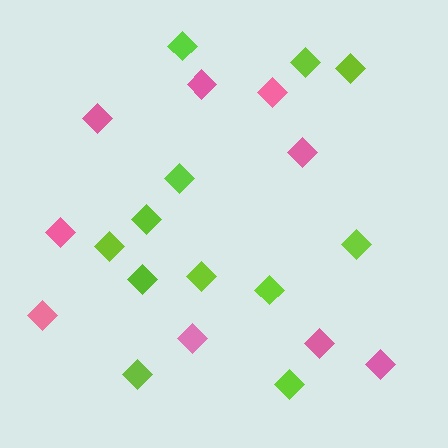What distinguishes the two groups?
There are 2 groups: one group of lime diamonds (12) and one group of pink diamonds (9).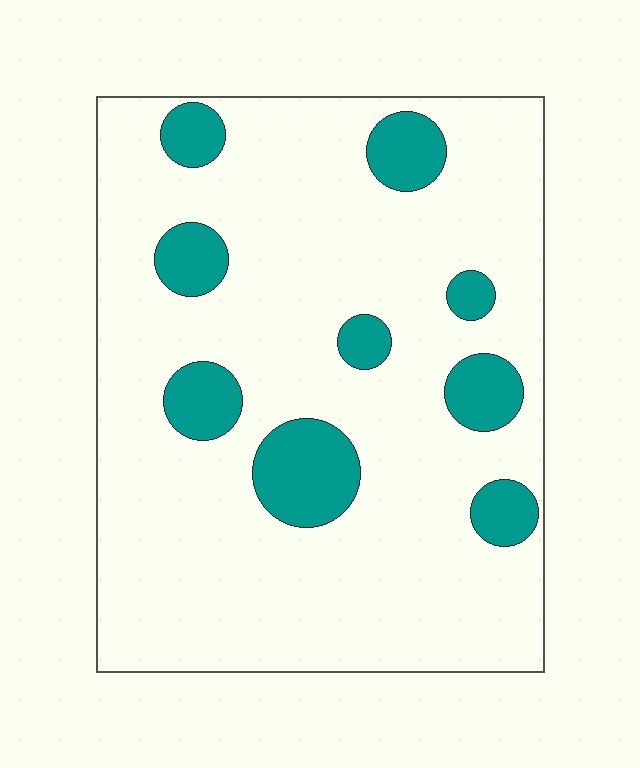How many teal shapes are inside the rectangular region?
9.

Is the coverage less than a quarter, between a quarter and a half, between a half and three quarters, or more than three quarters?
Less than a quarter.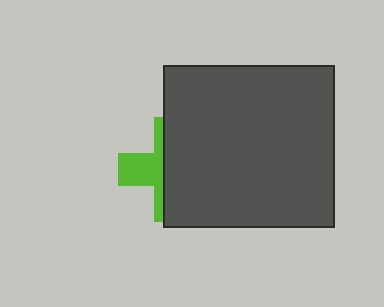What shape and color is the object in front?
The object in front is a dark gray rectangle.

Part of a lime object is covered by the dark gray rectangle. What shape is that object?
It is a cross.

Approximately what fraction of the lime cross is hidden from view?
Roughly 62% of the lime cross is hidden behind the dark gray rectangle.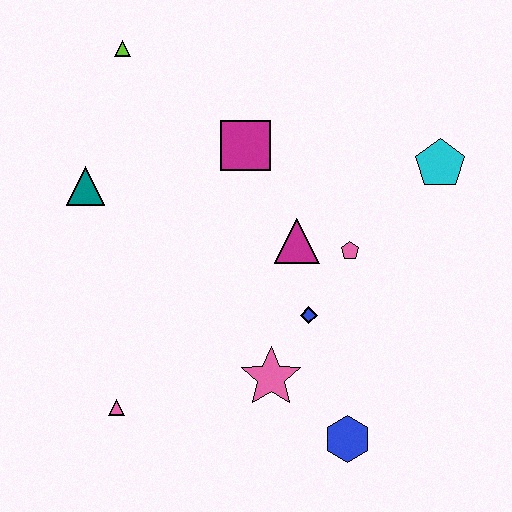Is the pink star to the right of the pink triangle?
Yes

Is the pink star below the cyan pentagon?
Yes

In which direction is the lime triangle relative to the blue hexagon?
The lime triangle is above the blue hexagon.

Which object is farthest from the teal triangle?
The blue hexagon is farthest from the teal triangle.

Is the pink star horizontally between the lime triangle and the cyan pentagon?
Yes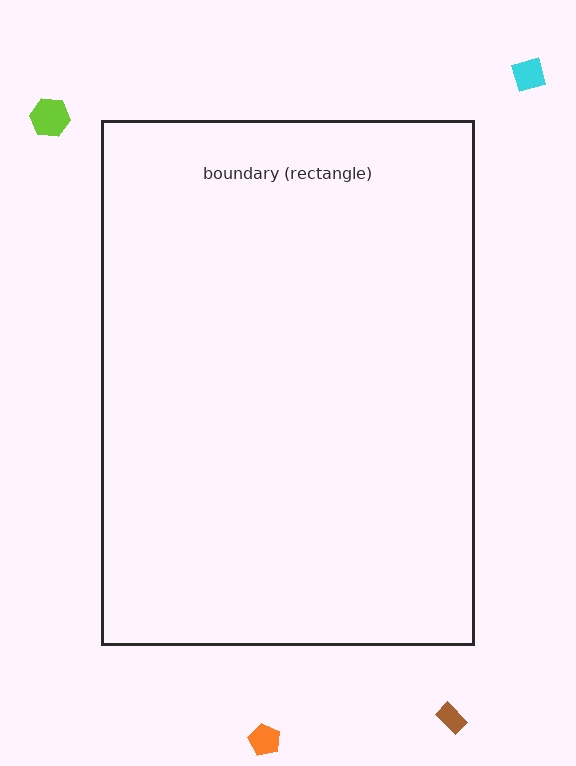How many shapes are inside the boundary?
0 inside, 4 outside.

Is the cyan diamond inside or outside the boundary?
Outside.